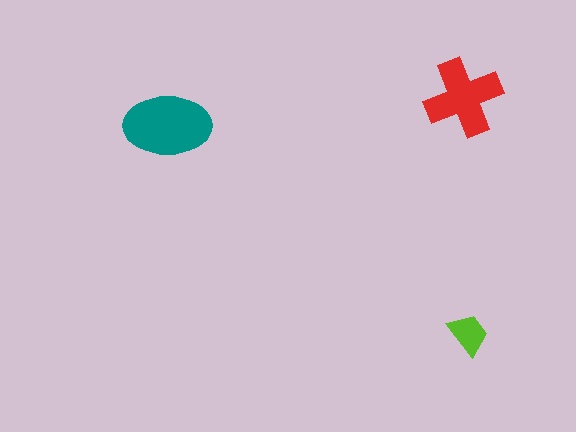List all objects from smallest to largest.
The lime trapezoid, the red cross, the teal ellipse.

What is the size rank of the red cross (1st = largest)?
2nd.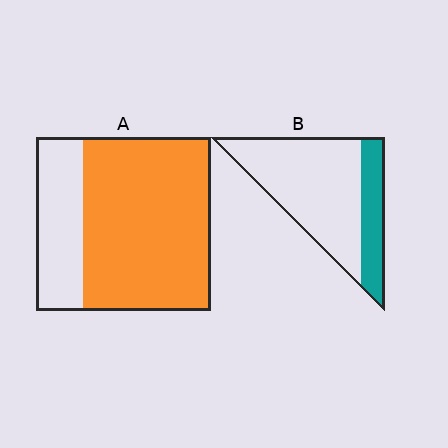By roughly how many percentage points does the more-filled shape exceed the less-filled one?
By roughly 50 percentage points (A over B).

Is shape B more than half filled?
No.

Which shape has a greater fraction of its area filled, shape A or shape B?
Shape A.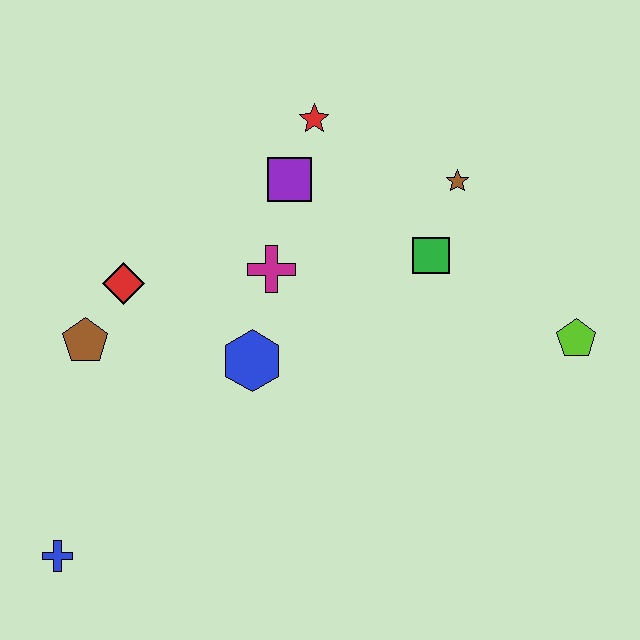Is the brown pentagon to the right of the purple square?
No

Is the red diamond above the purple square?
No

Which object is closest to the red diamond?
The brown pentagon is closest to the red diamond.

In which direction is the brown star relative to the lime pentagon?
The brown star is above the lime pentagon.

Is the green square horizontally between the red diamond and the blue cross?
No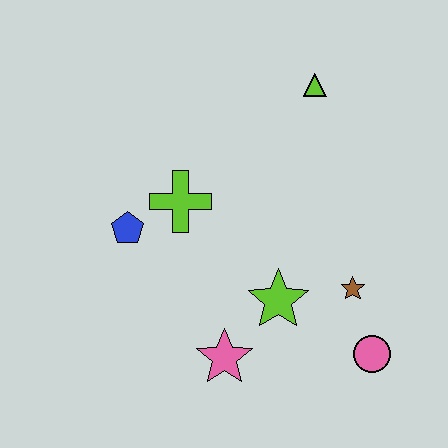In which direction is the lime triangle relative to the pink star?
The lime triangle is above the pink star.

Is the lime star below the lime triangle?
Yes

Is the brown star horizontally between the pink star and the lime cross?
No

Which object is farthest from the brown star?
The blue pentagon is farthest from the brown star.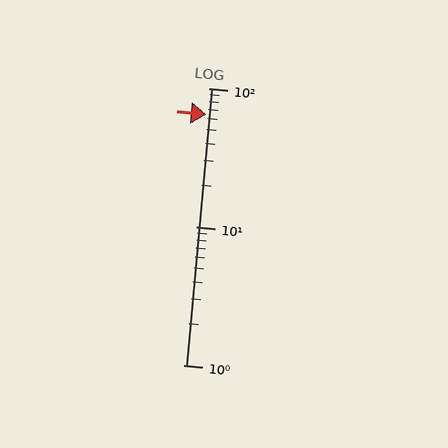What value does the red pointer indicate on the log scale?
The pointer indicates approximately 65.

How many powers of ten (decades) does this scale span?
The scale spans 2 decades, from 1 to 100.